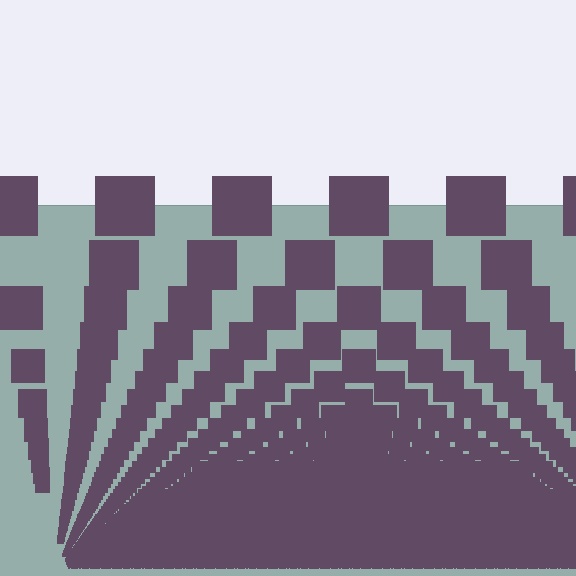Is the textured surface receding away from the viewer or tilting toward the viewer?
The surface appears to tilt toward the viewer. Texture elements get larger and sparser toward the top.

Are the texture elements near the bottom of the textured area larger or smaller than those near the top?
Smaller. The gradient is inverted — elements near the bottom are smaller and denser.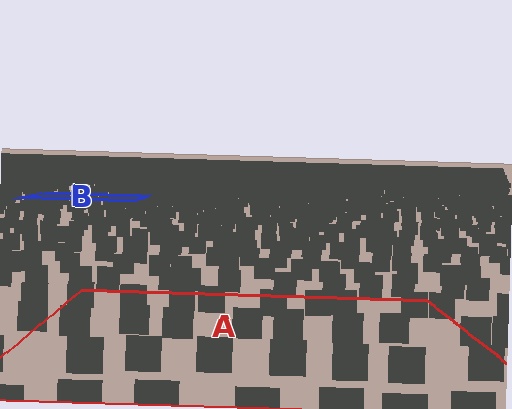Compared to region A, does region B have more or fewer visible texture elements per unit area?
Region B has more texture elements per unit area — they are packed more densely because it is farther away.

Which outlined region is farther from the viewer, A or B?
Region B is farther from the viewer — the texture elements inside it appear smaller and more densely packed.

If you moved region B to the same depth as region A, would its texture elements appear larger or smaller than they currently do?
They would appear larger. At a closer depth, the same texture elements are projected at a bigger on-screen size.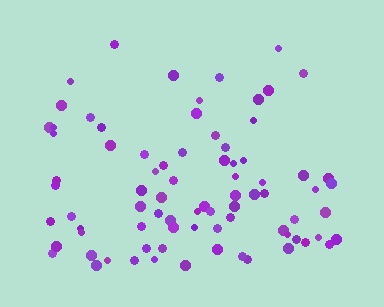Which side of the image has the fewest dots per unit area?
The top.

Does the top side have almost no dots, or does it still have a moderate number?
Still a moderate number, just noticeably fewer than the bottom.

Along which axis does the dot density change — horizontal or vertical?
Vertical.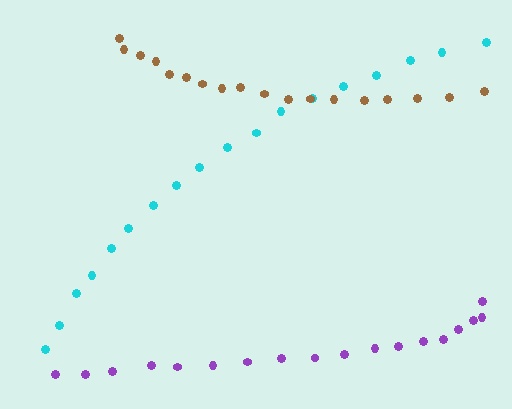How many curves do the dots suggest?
There are 3 distinct paths.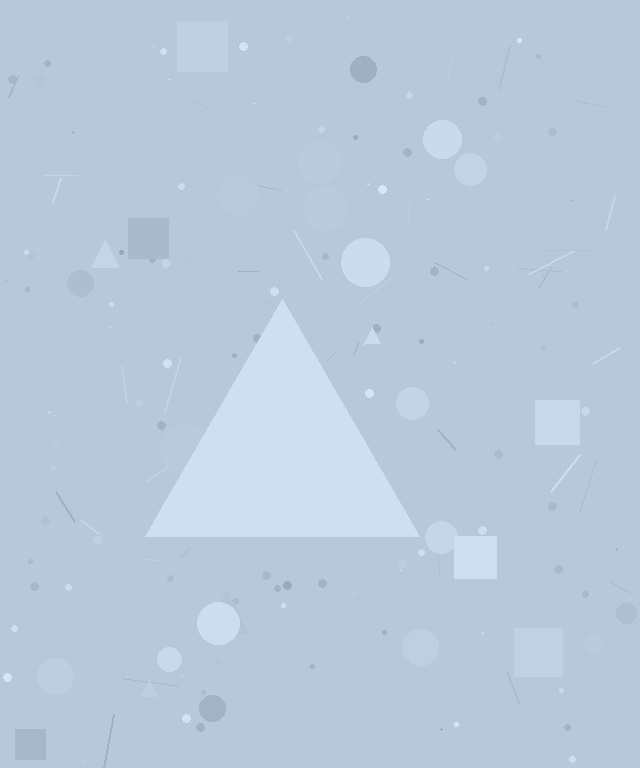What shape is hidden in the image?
A triangle is hidden in the image.